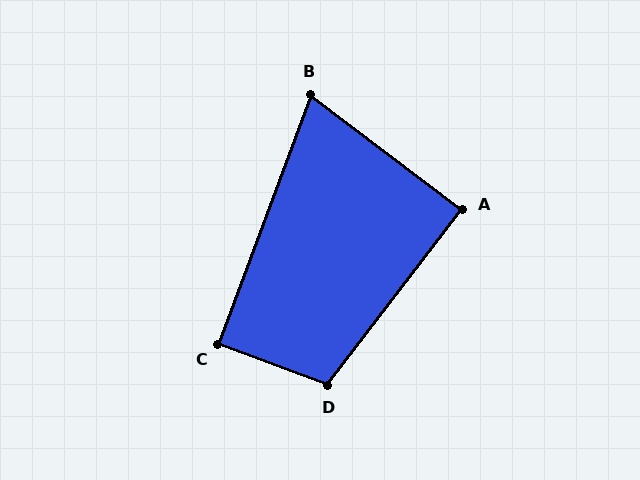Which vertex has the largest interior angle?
D, at approximately 107 degrees.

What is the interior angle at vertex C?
Approximately 90 degrees (approximately right).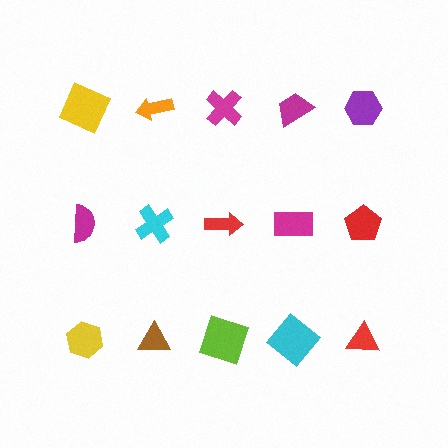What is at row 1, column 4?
A magenta trapezoid.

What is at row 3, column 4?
A cyan diamond.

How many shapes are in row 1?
5 shapes.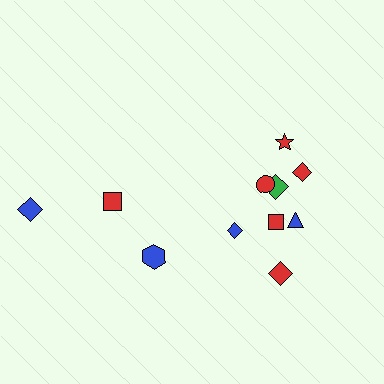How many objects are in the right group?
There are 8 objects.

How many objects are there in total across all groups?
There are 11 objects.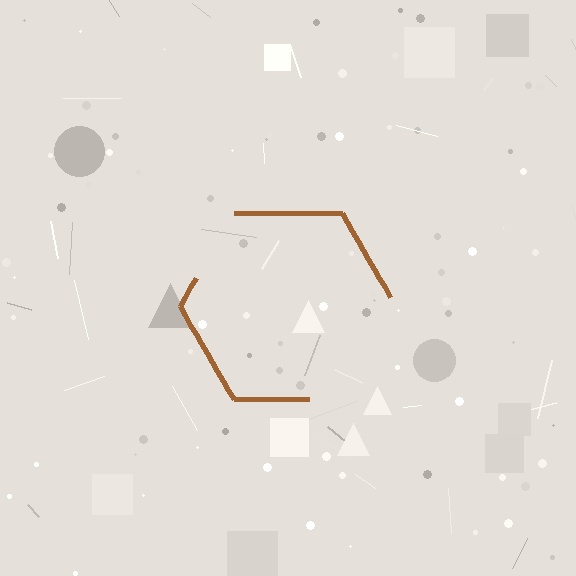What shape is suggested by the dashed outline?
The dashed outline suggests a hexagon.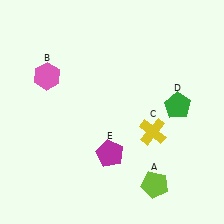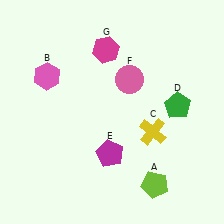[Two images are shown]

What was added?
A pink circle (F), a magenta hexagon (G) were added in Image 2.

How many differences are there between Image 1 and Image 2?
There are 2 differences between the two images.